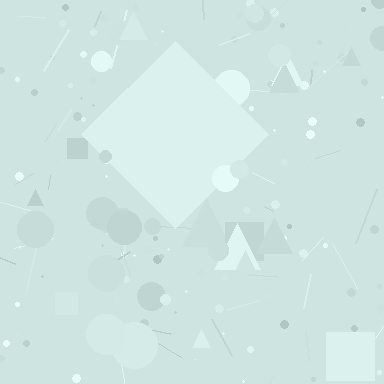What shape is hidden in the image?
A diamond is hidden in the image.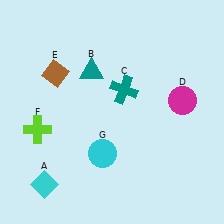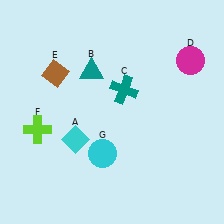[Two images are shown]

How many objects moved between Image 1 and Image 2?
2 objects moved between the two images.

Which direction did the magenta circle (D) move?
The magenta circle (D) moved up.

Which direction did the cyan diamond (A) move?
The cyan diamond (A) moved up.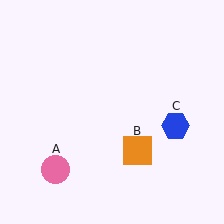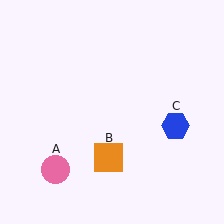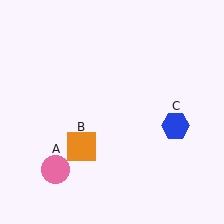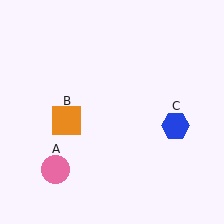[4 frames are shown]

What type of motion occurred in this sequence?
The orange square (object B) rotated clockwise around the center of the scene.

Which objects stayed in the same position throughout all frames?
Pink circle (object A) and blue hexagon (object C) remained stationary.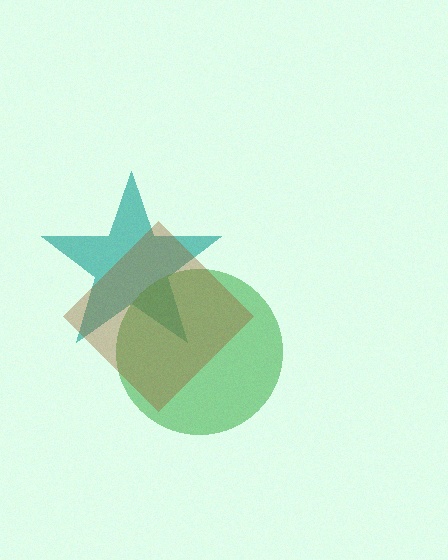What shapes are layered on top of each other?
The layered shapes are: a teal star, a green circle, a brown diamond.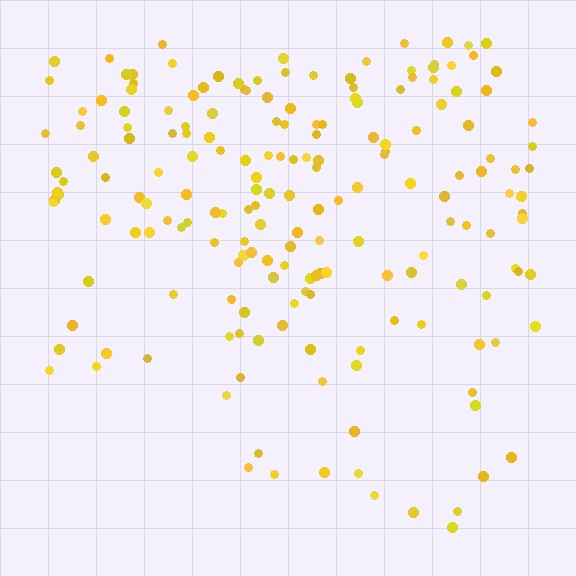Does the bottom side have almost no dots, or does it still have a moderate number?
Still a moderate number, just noticeably fewer than the top.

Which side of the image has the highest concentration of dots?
The top.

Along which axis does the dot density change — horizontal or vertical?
Vertical.